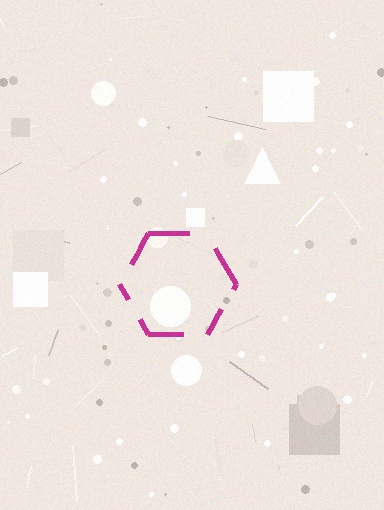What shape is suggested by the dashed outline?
The dashed outline suggests a hexagon.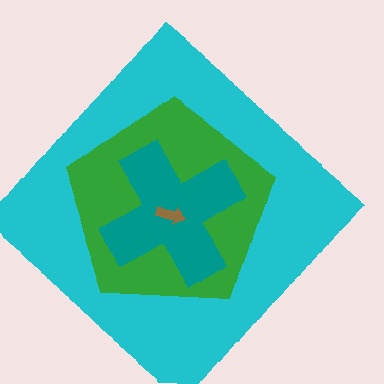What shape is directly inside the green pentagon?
The teal cross.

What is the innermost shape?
The brown arrow.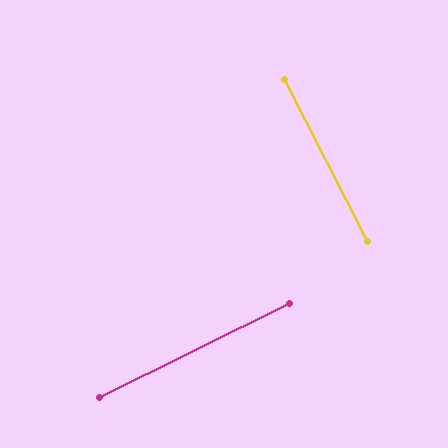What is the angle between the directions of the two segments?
Approximately 90 degrees.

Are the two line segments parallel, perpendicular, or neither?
Perpendicular — they meet at approximately 90°.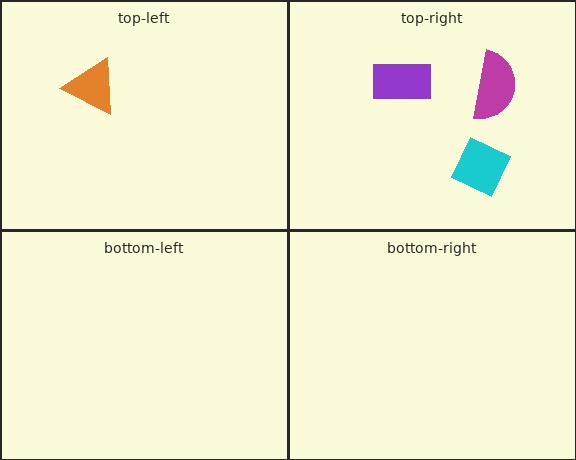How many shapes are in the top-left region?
1.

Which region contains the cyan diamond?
The top-right region.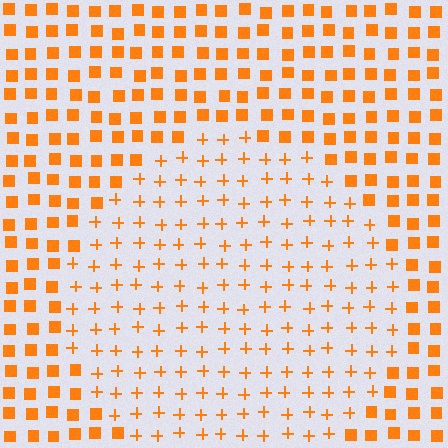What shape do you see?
I see a circle.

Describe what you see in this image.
The image is filled with small orange elements arranged in a uniform grid. A circle-shaped region contains plus signs, while the surrounding area contains squares. The boundary is defined purely by the change in element shape.